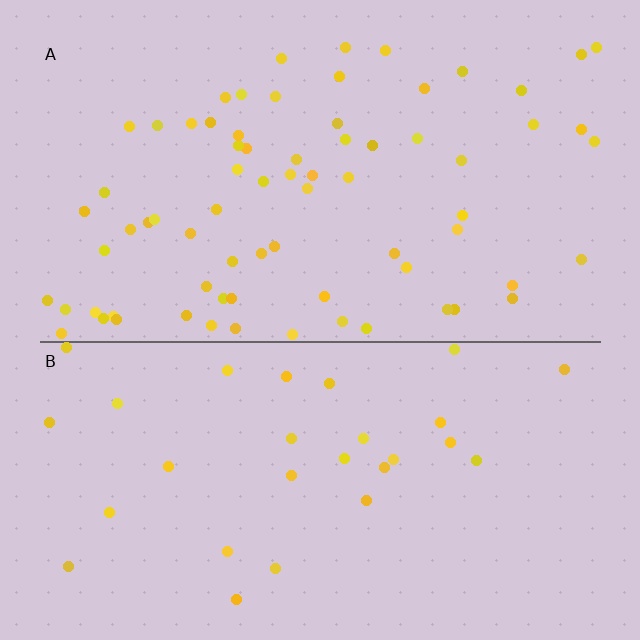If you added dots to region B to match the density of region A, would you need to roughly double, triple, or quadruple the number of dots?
Approximately triple.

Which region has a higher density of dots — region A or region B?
A (the top).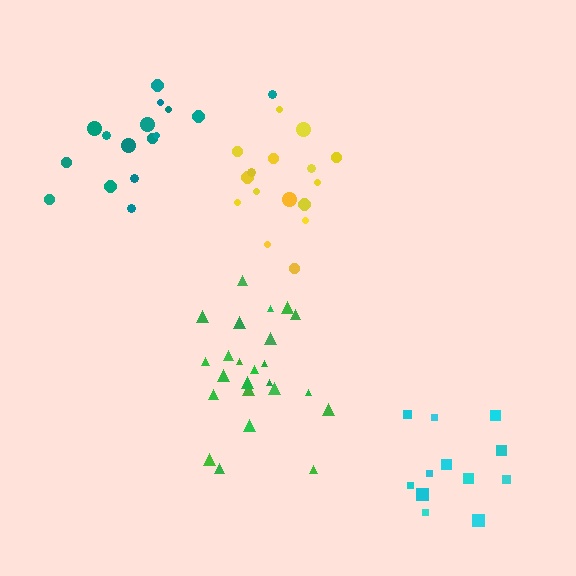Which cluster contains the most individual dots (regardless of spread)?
Green (24).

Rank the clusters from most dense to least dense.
yellow, green, teal, cyan.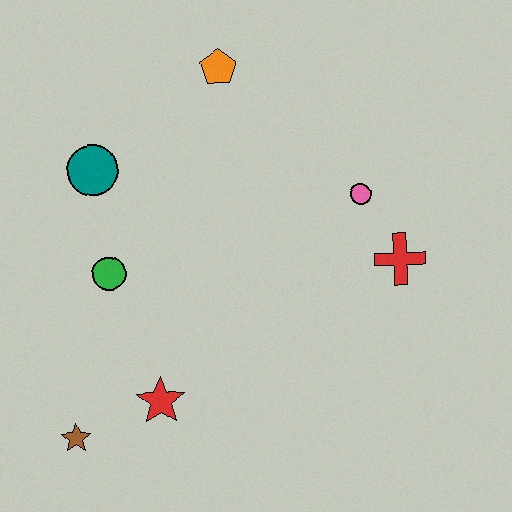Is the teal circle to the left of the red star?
Yes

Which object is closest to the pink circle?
The red cross is closest to the pink circle.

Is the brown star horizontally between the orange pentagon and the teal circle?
No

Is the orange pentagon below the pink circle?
No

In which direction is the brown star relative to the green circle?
The brown star is below the green circle.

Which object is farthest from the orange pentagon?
The brown star is farthest from the orange pentagon.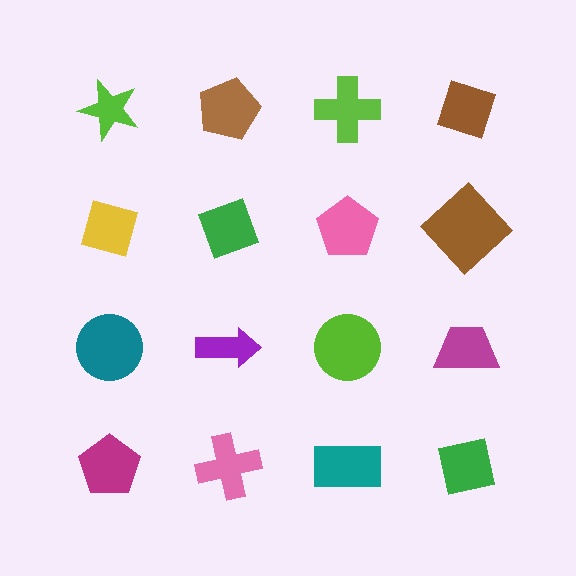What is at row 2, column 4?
A brown diamond.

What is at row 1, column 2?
A brown pentagon.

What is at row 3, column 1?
A teal circle.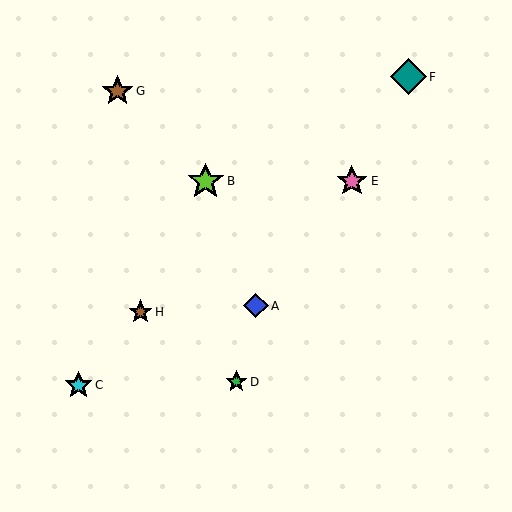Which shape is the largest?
The lime star (labeled B) is the largest.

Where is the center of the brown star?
The center of the brown star is at (140, 312).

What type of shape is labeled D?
Shape D is a green star.